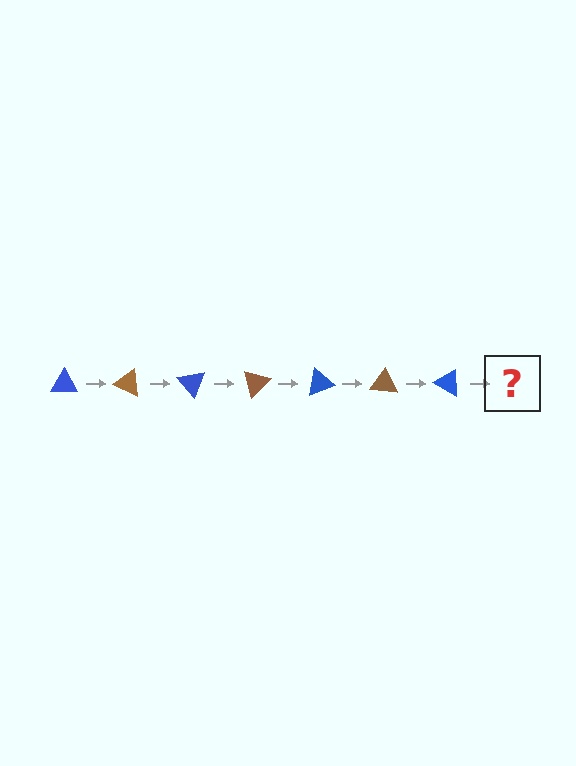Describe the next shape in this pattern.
It should be a brown triangle, rotated 175 degrees from the start.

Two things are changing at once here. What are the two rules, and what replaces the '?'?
The two rules are that it rotates 25 degrees each step and the color cycles through blue and brown. The '?' should be a brown triangle, rotated 175 degrees from the start.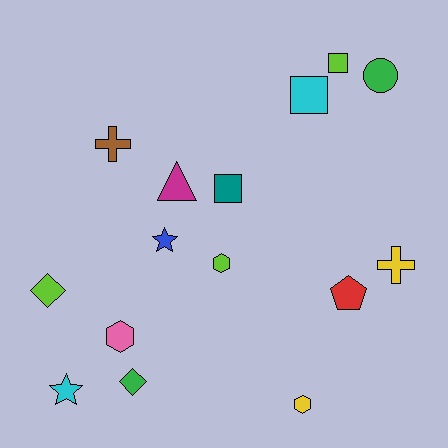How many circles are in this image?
There is 1 circle.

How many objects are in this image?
There are 15 objects.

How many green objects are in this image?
There are 2 green objects.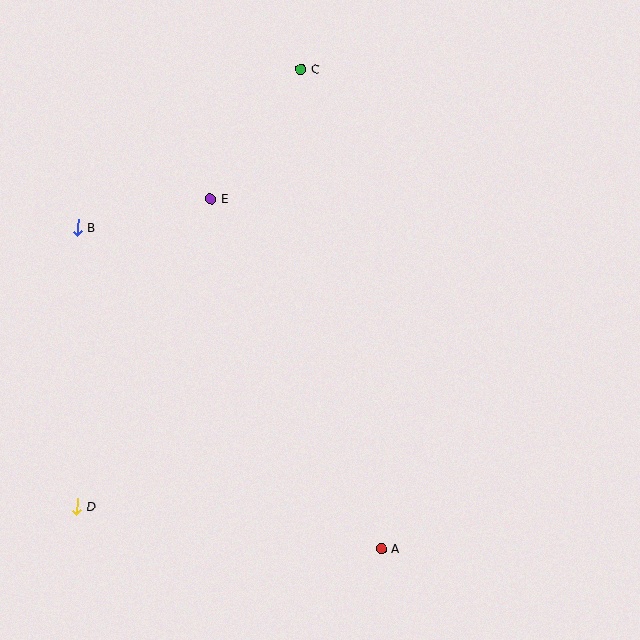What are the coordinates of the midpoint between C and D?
The midpoint between C and D is at (189, 288).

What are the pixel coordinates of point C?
Point C is at (301, 69).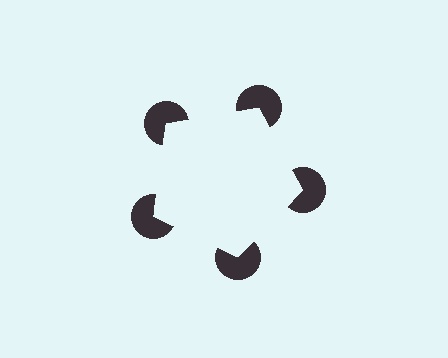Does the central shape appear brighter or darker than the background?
It typically appears slightly brighter than the background, even though no actual brightness change is drawn.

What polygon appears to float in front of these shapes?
An illusory pentagon — its edges are inferred from the aligned wedge cuts in the pac-man discs, not physically drawn.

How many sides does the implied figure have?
5 sides.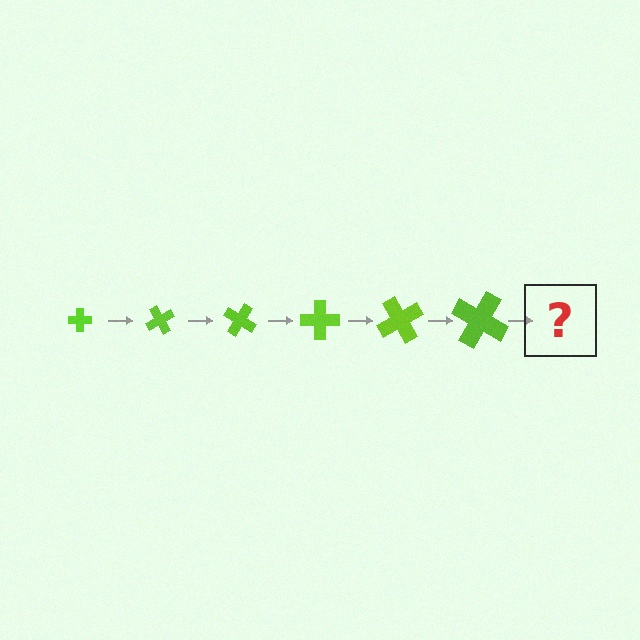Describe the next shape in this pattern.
It should be a cross, larger than the previous one and rotated 360 degrees from the start.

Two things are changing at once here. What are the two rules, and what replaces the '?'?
The two rules are that the cross grows larger each step and it rotates 60 degrees each step. The '?' should be a cross, larger than the previous one and rotated 360 degrees from the start.